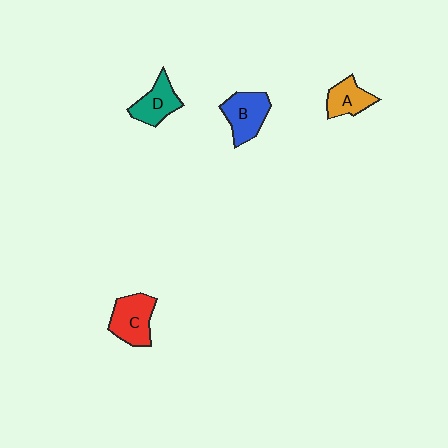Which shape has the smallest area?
Shape A (orange).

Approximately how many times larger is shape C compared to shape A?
Approximately 1.3 times.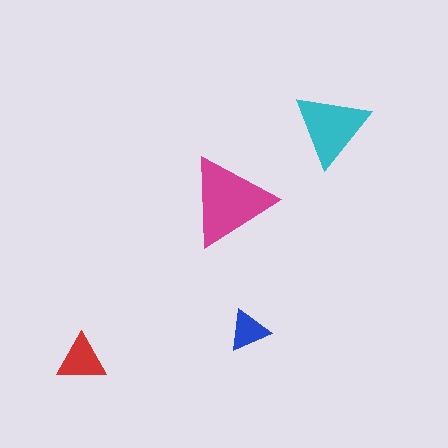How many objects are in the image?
There are 4 objects in the image.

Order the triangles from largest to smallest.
the magenta one, the cyan one, the red one, the blue one.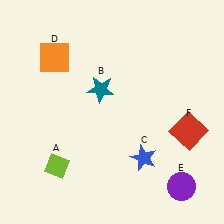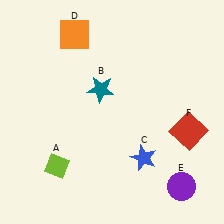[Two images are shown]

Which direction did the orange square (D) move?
The orange square (D) moved up.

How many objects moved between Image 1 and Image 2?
1 object moved between the two images.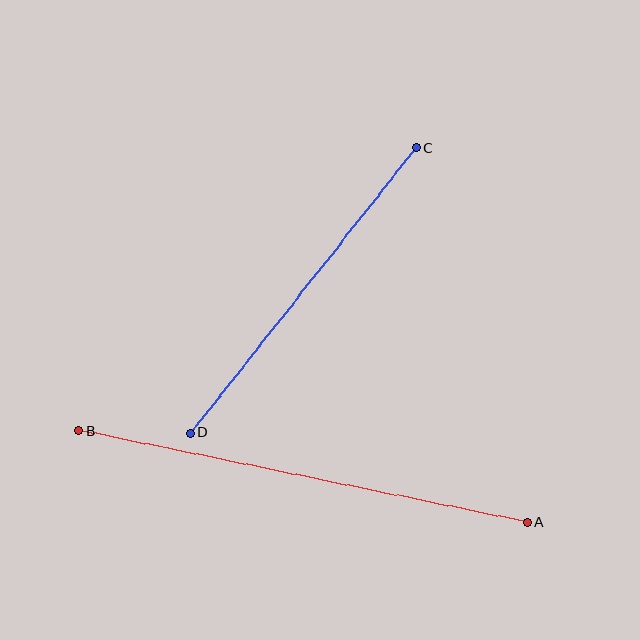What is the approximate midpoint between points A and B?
The midpoint is at approximately (303, 476) pixels.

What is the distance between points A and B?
The distance is approximately 458 pixels.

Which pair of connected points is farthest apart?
Points A and B are farthest apart.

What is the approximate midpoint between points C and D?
The midpoint is at approximately (303, 290) pixels.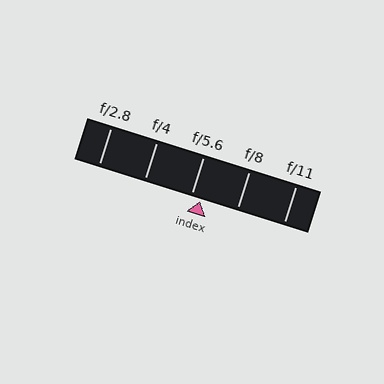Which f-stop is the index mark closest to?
The index mark is closest to f/5.6.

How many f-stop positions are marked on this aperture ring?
There are 5 f-stop positions marked.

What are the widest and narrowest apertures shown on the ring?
The widest aperture shown is f/2.8 and the narrowest is f/11.